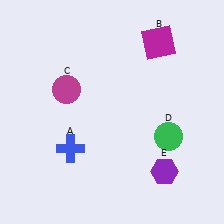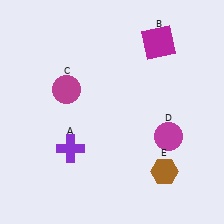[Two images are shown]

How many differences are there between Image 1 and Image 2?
There are 3 differences between the two images.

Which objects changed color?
A changed from blue to purple. D changed from green to magenta. E changed from purple to brown.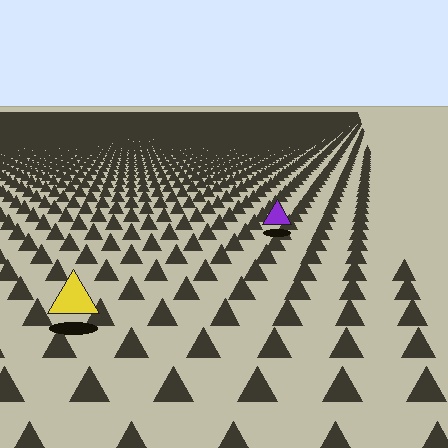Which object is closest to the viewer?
The yellow triangle is closest. The texture marks near it are larger and more spread out.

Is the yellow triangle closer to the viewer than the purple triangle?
Yes. The yellow triangle is closer — you can tell from the texture gradient: the ground texture is coarser near it.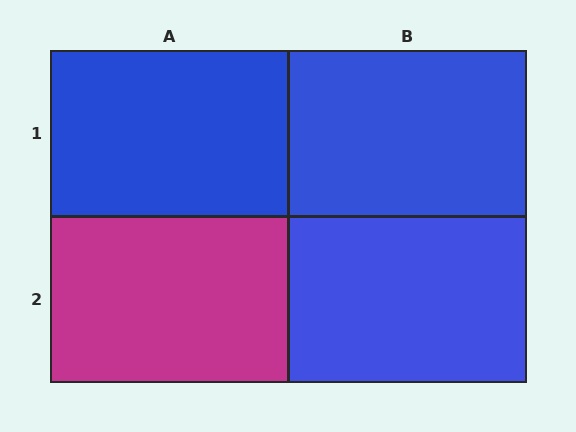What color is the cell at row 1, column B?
Blue.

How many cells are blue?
3 cells are blue.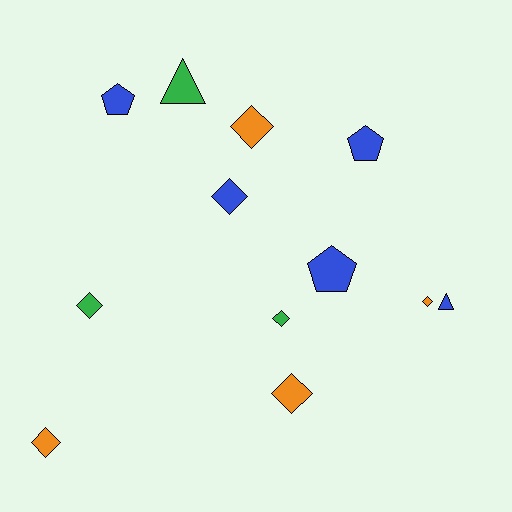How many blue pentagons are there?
There are 3 blue pentagons.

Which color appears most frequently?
Blue, with 5 objects.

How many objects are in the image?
There are 12 objects.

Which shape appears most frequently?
Diamond, with 7 objects.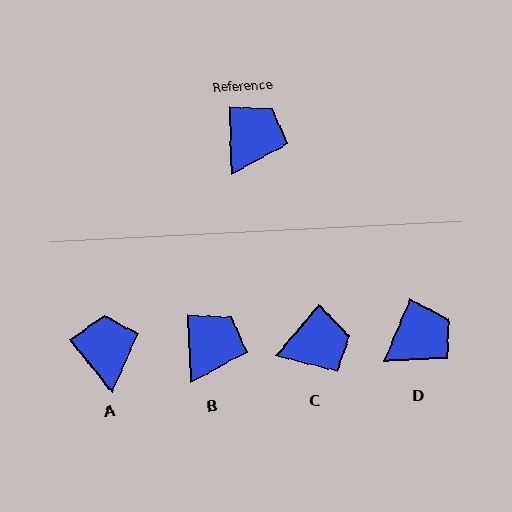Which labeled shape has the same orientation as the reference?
B.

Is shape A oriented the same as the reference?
No, it is off by about 37 degrees.